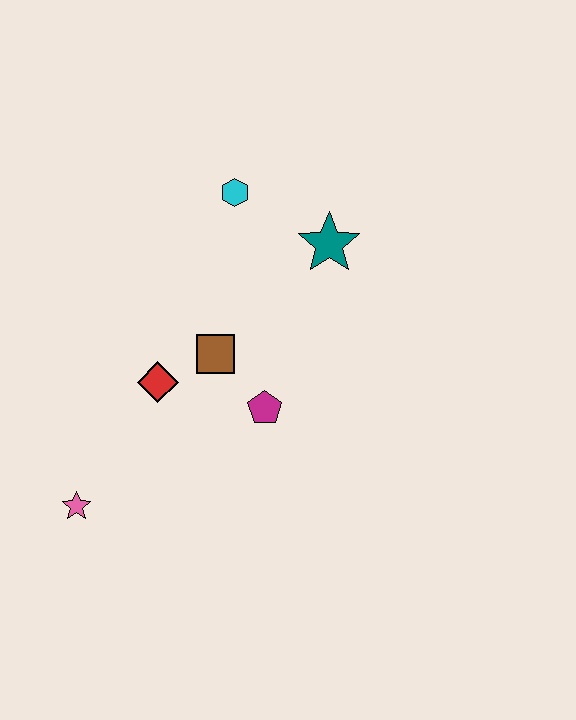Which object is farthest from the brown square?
The pink star is farthest from the brown square.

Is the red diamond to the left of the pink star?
No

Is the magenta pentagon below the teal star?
Yes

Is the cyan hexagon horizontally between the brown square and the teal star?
Yes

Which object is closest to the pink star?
The red diamond is closest to the pink star.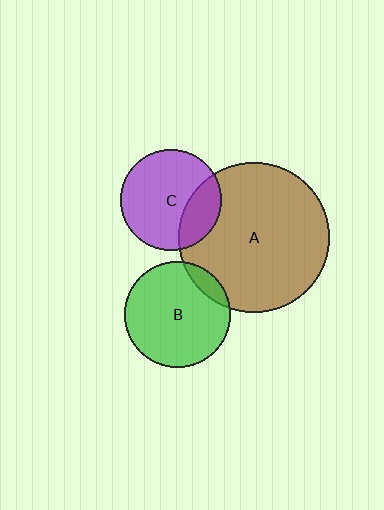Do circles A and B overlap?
Yes.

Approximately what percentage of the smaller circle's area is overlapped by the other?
Approximately 10%.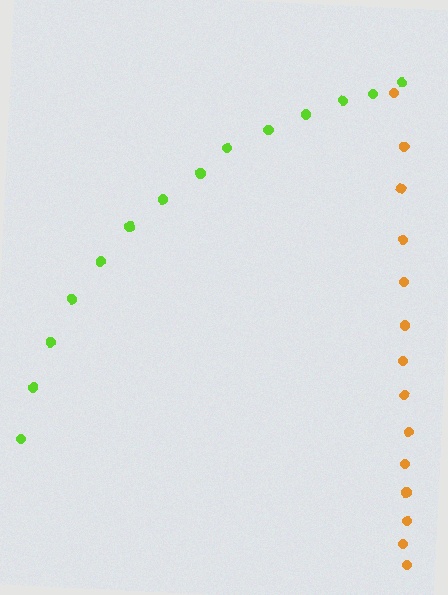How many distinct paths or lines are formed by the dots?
There are 2 distinct paths.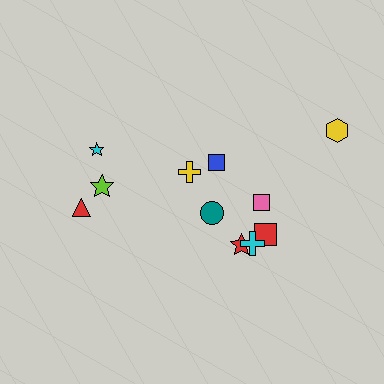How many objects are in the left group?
There are 4 objects.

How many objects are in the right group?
There are 7 objects.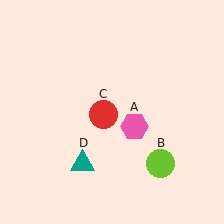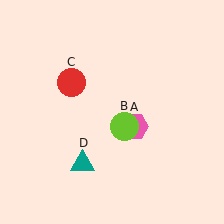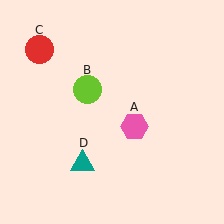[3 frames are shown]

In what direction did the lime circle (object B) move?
The lime circle (object B) moved up and to the left.